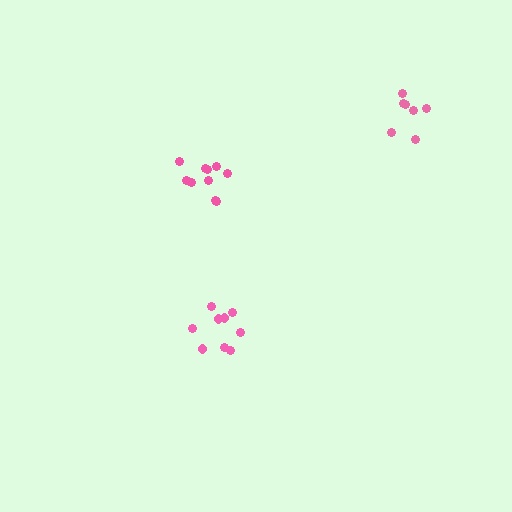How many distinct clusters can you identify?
There are 3 distinct clusters.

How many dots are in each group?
Group 1: 11 dots, Group 2: 9 dots, Group 3: 7 dots (27 total).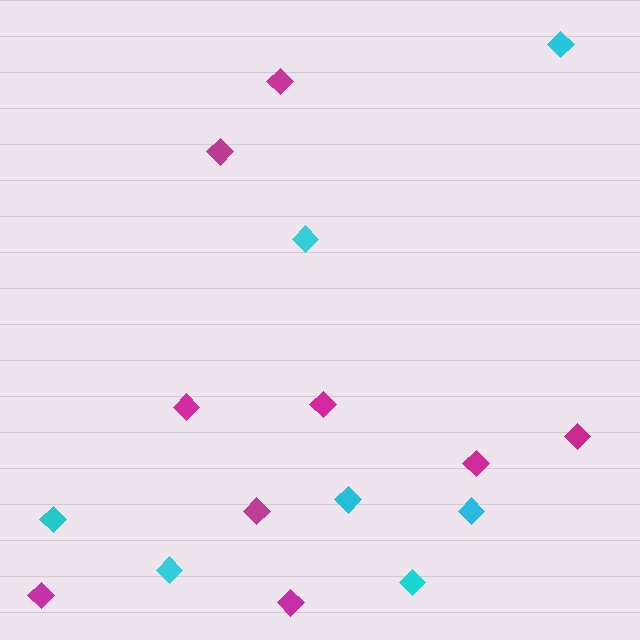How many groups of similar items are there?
There are 2 groups: one group of cyan diamonds (7) and one group of magenta diamonds (9).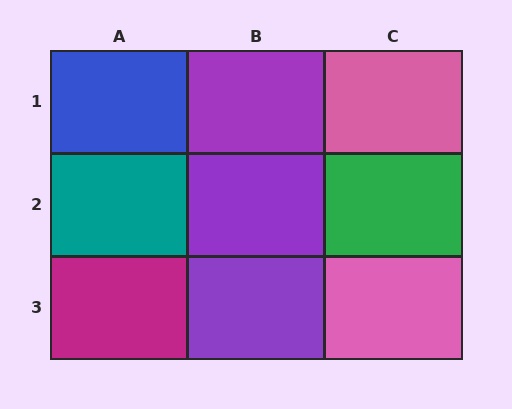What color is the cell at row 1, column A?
Blue.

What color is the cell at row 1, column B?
Purple.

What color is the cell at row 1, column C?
Pink.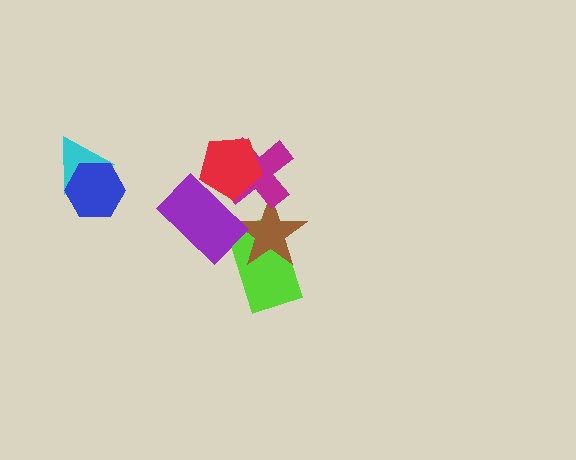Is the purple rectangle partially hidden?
Yes, it is partially covered by another shape.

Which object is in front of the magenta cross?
The red pentagon is in front of the magenta cross.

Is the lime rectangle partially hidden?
Yes, it is partially covered by another shape.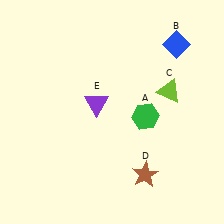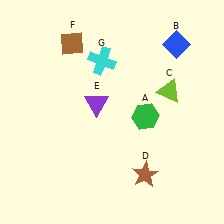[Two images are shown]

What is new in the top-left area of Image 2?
A cyan cross (G) was added in the top-left area of Image 2.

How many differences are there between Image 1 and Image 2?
There are 2 differences between the two images.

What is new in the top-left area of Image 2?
A brown diamond (F) was added in the top-left area of Image 2.